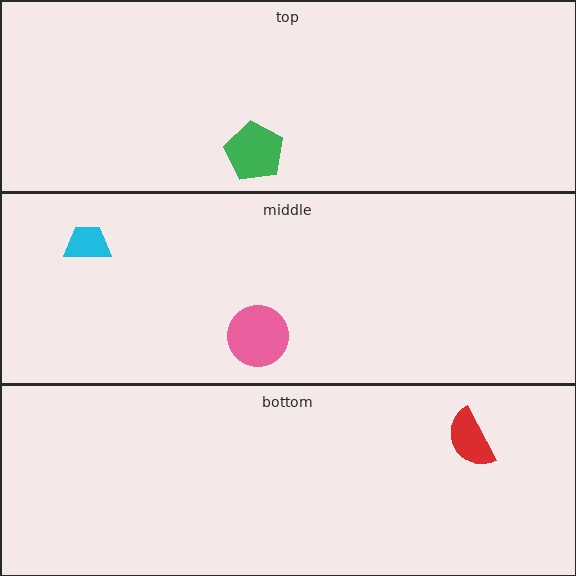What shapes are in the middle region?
The cyan trapezoid, the pink circle.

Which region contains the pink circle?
The middle region.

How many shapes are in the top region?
1.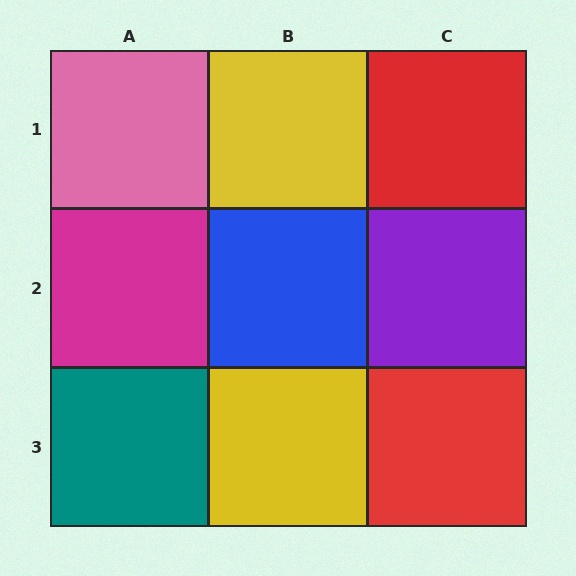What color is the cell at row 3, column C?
Red.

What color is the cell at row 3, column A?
Teal.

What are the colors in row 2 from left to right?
Magenta, blue, purple.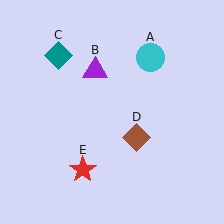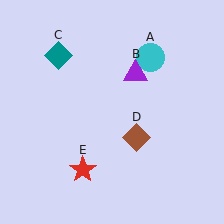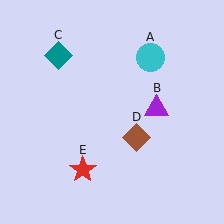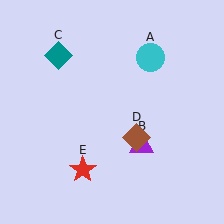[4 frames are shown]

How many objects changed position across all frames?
1 object changed position: purple triangle (object B).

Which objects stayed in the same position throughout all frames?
Cyan circle (object A) and teal diamond (object C) and brown diamond (object D) and red star (object E) remained stationary.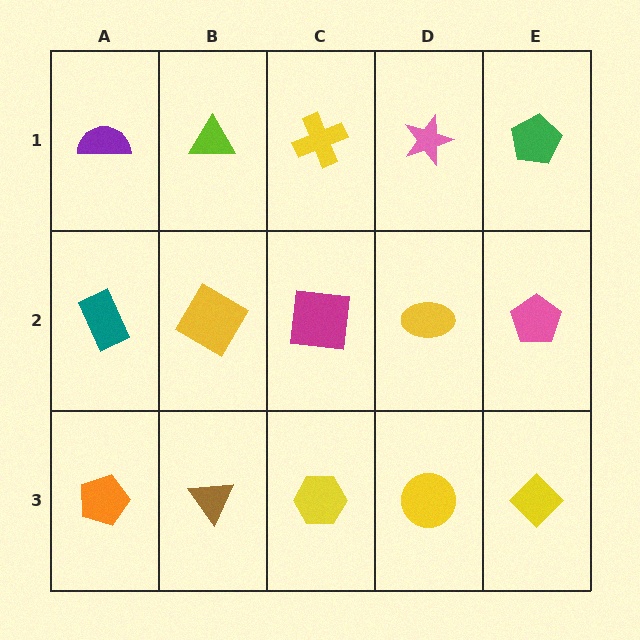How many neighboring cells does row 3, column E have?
2.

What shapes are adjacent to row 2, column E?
A green pentagon (row 1, column E), a yellow diamond (row 3, column E), a yellow ellipse (row 2, column D).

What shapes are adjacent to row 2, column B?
A lime triangle (row 1, column B), a brown triangle (row 3, column B), a teal rectangle (row 2, column A), a magenta square (row 2, column C).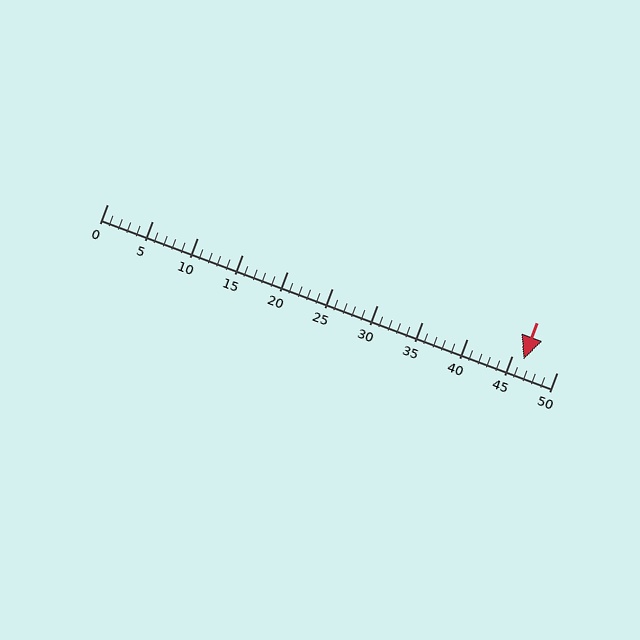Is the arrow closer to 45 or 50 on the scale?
The arrow is closer to 45.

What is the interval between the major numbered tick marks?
The major tick marks are spaced 5 units apart.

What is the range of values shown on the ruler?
The ruler shows values from 0 to 50.